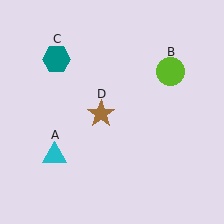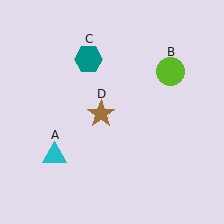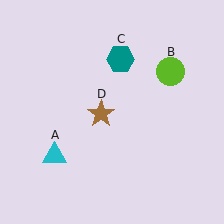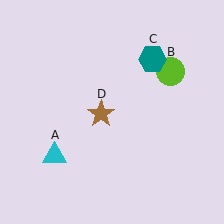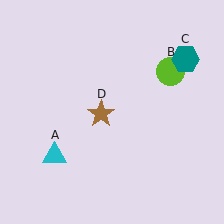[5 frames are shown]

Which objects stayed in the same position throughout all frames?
Cyan triangle (object A) and lime circle (object B) and brown star (object D) remained stationary.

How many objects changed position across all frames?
1 object changed position: teal hexagon (object C).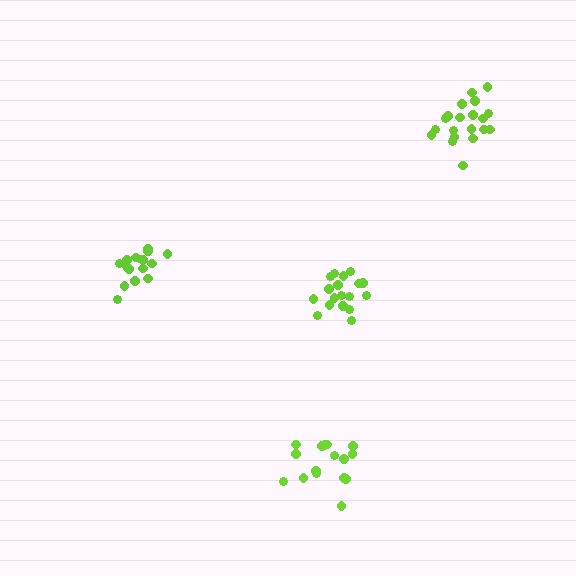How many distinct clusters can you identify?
There are 4 distinct clusters.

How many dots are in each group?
Group 1: 18 dots, Group 2: 16 dots, Group 3: 20 dots, Group 4: 16 dots (70 total).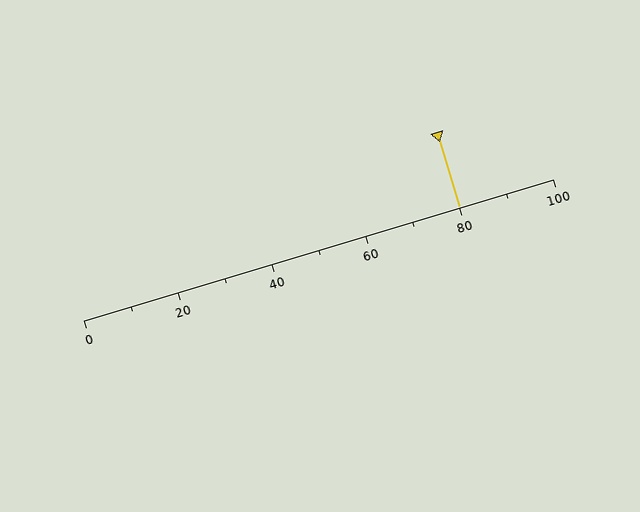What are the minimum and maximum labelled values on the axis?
The axis runs from 0 to 100.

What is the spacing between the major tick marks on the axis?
The major ticks are spaced 20 apart.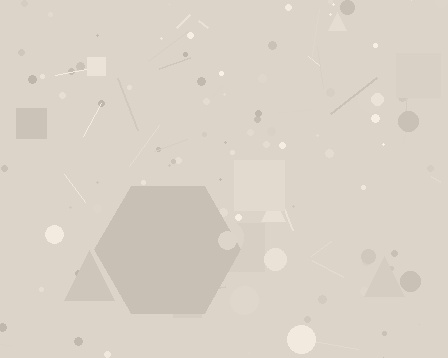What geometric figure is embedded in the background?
A hexagon is embedded in the background.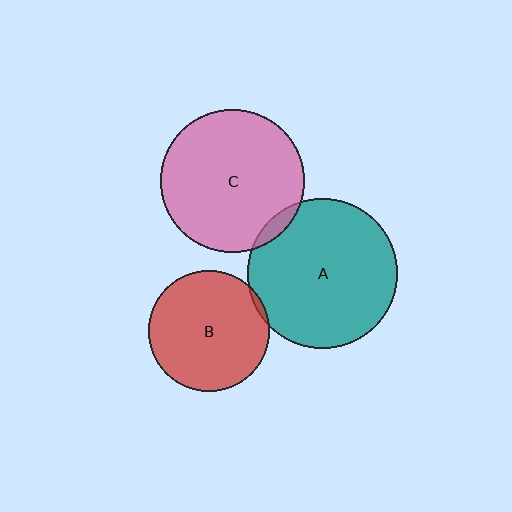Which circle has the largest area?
Circle A (teal).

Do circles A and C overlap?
Yes.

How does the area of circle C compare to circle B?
Approximately 1.4 times.